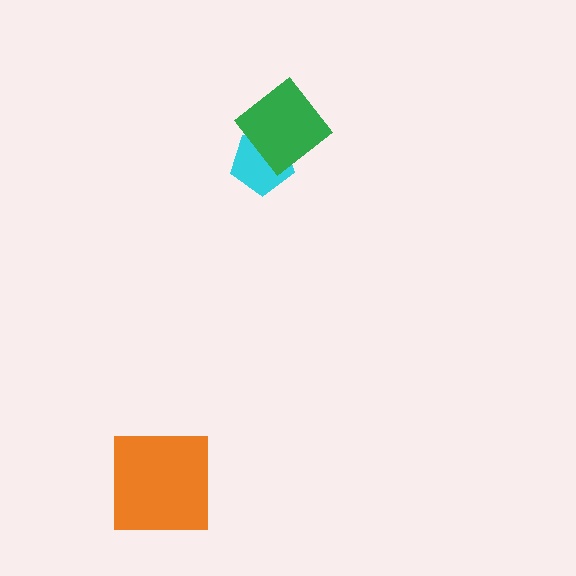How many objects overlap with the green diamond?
1 object overlaps with the green diamond.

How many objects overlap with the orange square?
0 objects overlap with the orange square.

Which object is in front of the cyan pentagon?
The green diamond is in front of the cyan pentagon.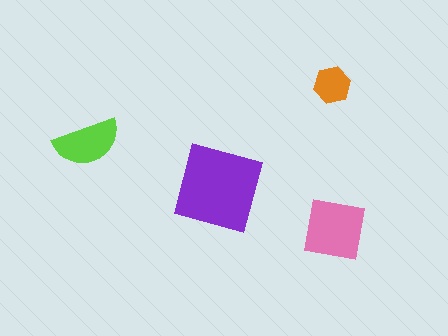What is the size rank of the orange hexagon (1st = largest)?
4th.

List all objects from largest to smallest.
The purple square, the pink square, the lime semicircle, the orange hexagon.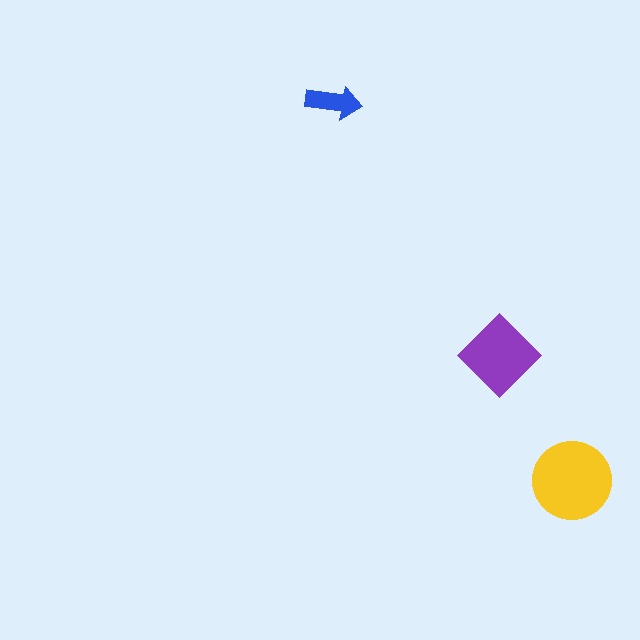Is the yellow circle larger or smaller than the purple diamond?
Larger.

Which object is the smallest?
The blue arrow.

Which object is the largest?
The yellow circle.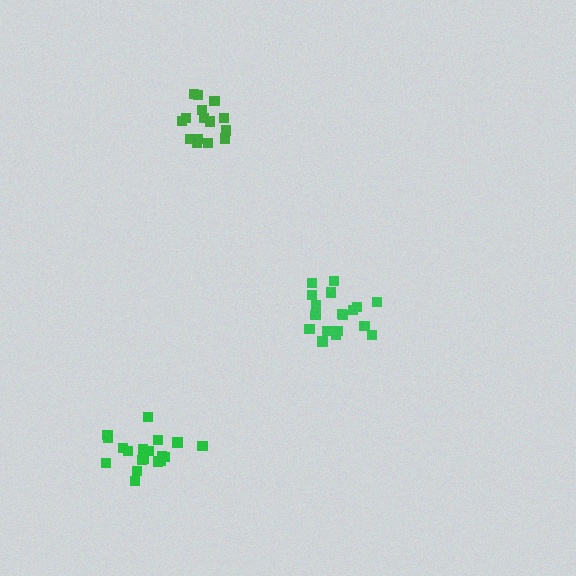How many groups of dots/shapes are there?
There are 3 groups.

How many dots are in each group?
Group 1: 18 dots, Group 2: 16 dots, Group 3: 20 dots (54 total).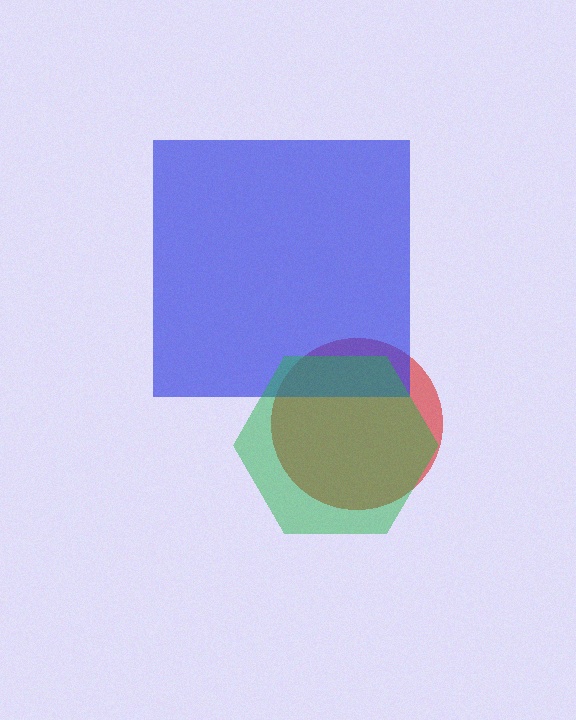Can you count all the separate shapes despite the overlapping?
Yes, there are 3 separate shapes.